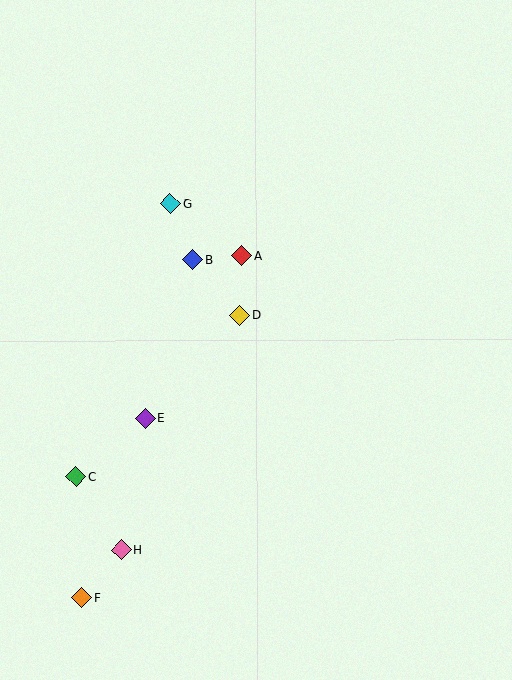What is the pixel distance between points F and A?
The distance between F and A is 377 pixels.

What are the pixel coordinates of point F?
Point F is at (82, 598).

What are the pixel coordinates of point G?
Point G is at (170, 204).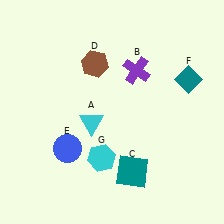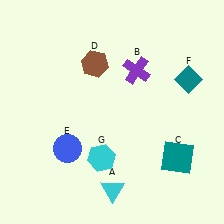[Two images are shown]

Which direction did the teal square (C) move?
The teal square (C) moved right.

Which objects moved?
The objects that moved are: the cyan triangle (A), the teal square (C).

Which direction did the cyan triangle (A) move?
The cyan triangle (A) moved down.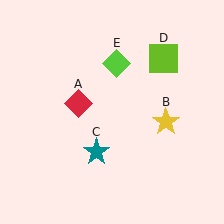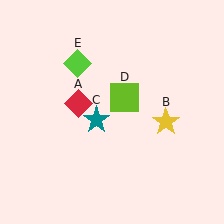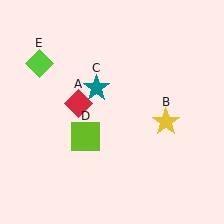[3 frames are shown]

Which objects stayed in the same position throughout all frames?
Red diamond (object A) and yellow star (object B) remained stationary.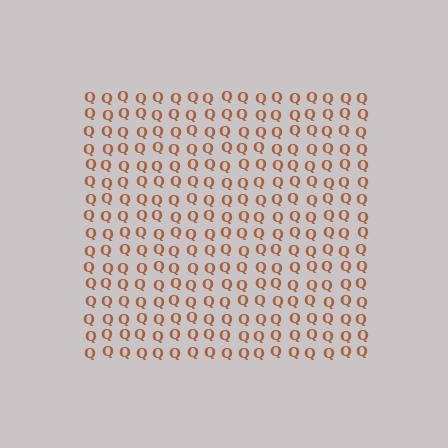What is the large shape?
The large shape is a square.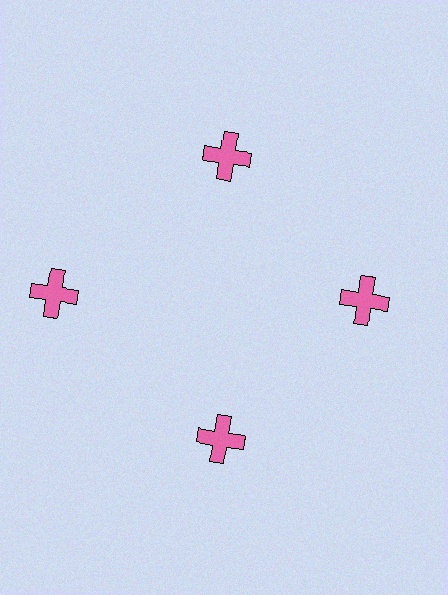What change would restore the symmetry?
The symmetry would be restored by moving it inward, back onto the ring so that all 4 crosses sit at equal angles and equal distance from the center.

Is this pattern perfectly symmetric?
No. The 4 pink crosses are arranged in a ring, but one element near the 9 o'clock position is pushed outward from the center, breaking the 4-fold rotational symmetry.